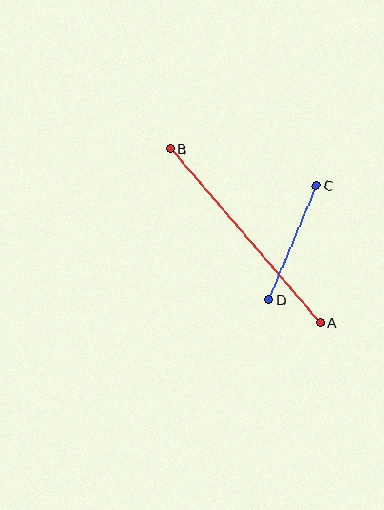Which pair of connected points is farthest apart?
Points A and B are farthest apart.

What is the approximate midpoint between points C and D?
The midpoint is at approximately (292, 242) pixels.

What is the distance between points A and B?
The distance is approximately 230 pixels.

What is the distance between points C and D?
The distance is approximately 124 pixels.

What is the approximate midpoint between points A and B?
The midpoint is at approximately (245, 235) pixels.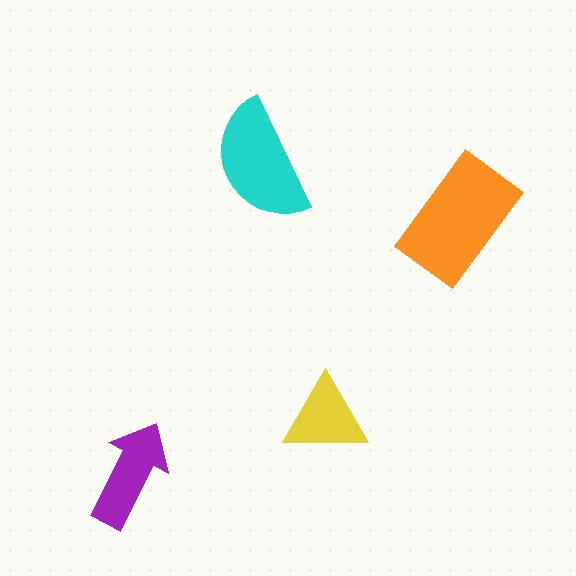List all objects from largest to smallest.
The orange rectangle, the cyan semicircle, the purple arrow, the yellow triangle.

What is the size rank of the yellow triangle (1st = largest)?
4th.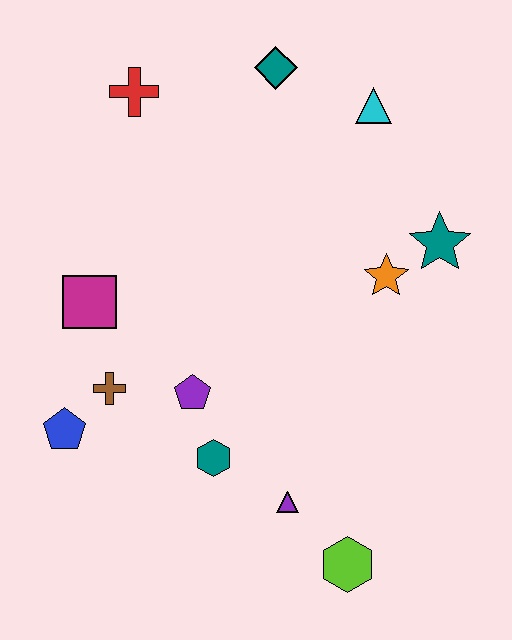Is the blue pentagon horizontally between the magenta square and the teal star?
No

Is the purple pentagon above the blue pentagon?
Yes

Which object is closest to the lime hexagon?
The purple triangle is closest to the lime hexagon.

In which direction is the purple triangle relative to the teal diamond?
The purple triangle is below the teal diamond.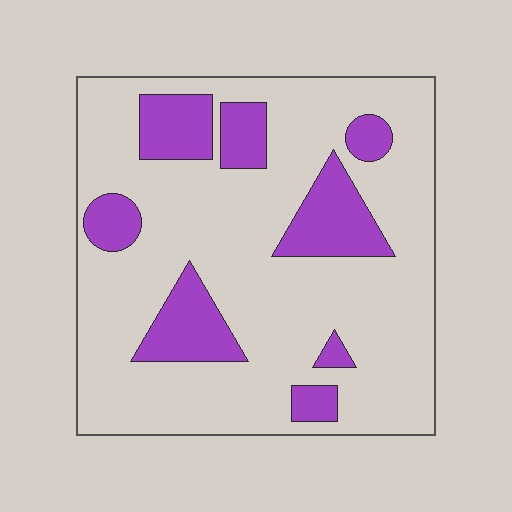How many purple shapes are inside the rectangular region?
8.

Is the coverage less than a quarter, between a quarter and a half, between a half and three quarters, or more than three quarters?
Less than a quarter.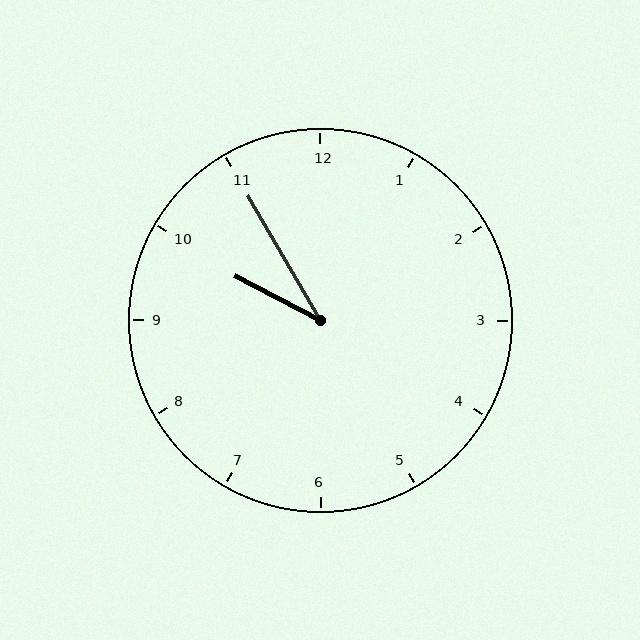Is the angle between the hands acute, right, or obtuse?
It is acute.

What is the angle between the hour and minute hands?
Approximately 32 degrees.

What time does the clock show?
9:55.